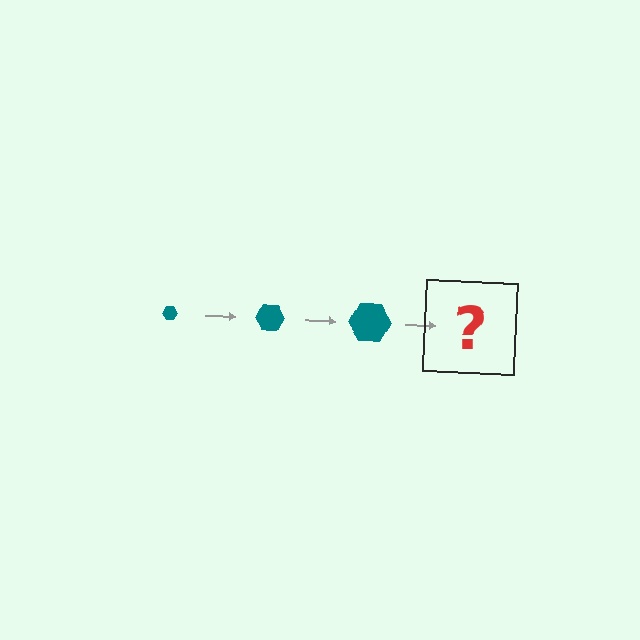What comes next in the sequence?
The next element should be a teal hexagon, larger than the previous one.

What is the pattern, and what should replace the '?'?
The pattern is that the hexagon gets progressively larger each step. The '?' should be a teal hexagon, larger than the previous one.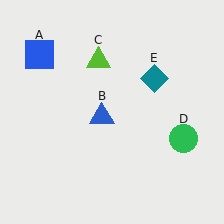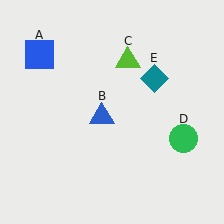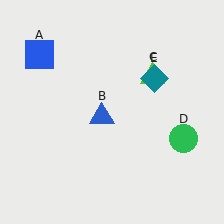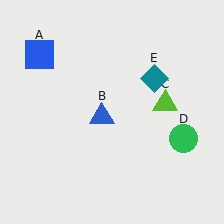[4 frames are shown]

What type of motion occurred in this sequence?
The lime triangle (object C) rotated clockwise around the center of the scene.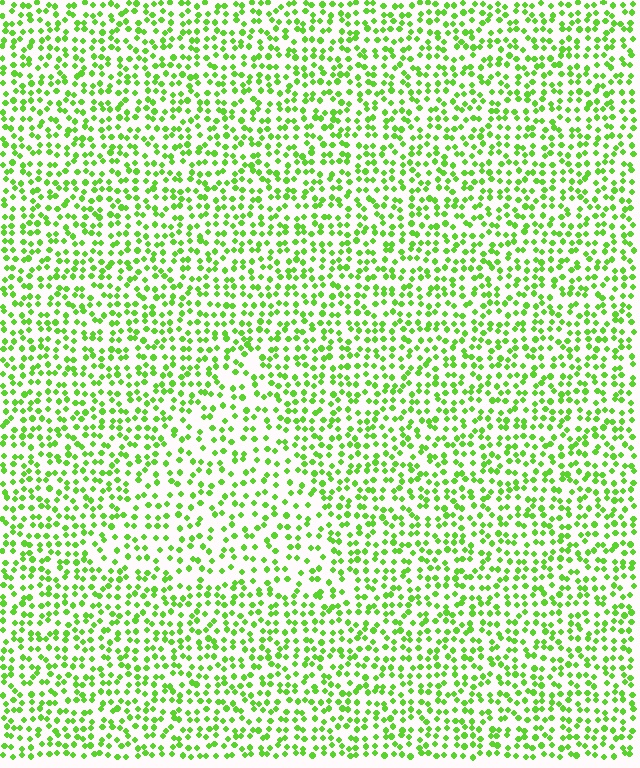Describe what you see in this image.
The image contains small lime elements arranged at two different densities. A triangle-shaped region is visible where the elements are less densely packed than the surrounding area.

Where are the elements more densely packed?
The elements are more densely packed outside the triangle boundary.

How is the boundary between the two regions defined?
The boundary is defined by a change in element density (approximately 1.5x ratio). All elements are the same color, size, and shape.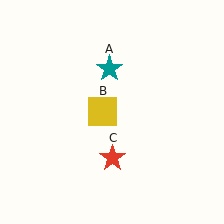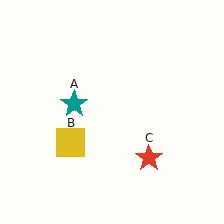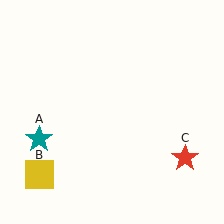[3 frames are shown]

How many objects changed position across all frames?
3 objects changed position: teal star (object A), yellow square (object B), red star (object C).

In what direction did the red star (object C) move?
The red star (object C) moved right.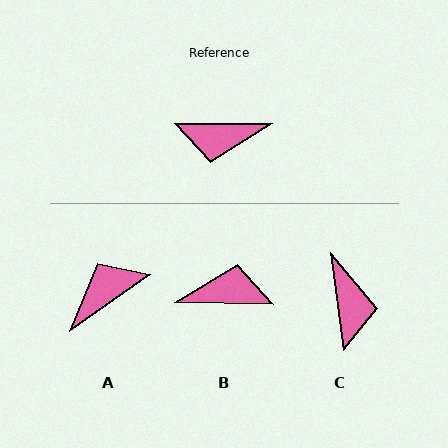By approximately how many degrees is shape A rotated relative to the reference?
Approximately 145 degrees clockwise.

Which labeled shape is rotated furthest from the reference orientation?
B, about 179 degrees away.